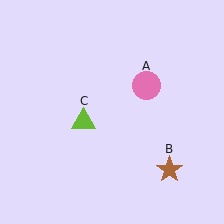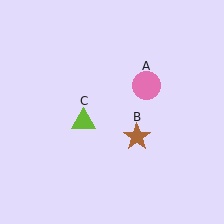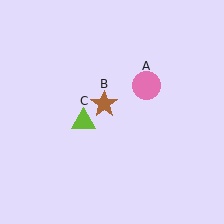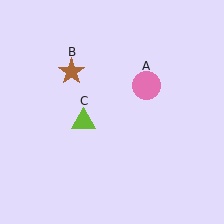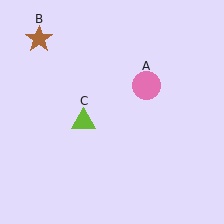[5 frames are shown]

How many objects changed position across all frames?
1 object changed position: brown star (object B).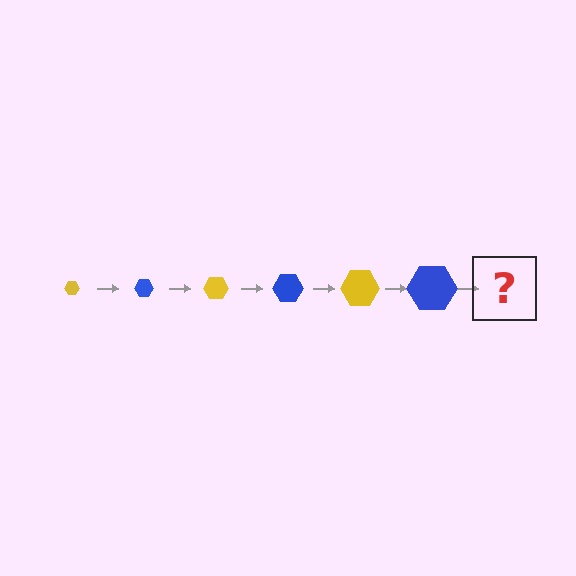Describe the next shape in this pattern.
It should be a yellow hexagon, larger than the previous one.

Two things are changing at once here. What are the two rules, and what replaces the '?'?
The two rules are that the hexagon grows larger each step and the color cycles through yellow and blue. The '?' should be a yellow hexagon, larger than the previous one.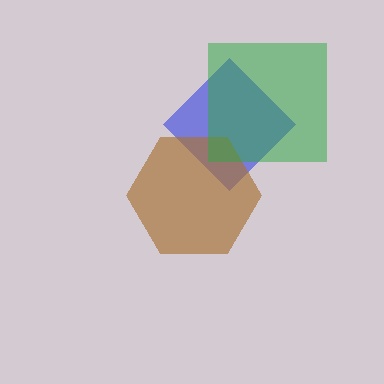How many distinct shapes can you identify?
There are 3 distinct shapes: a blue diamond, a brown hexagon, a green square.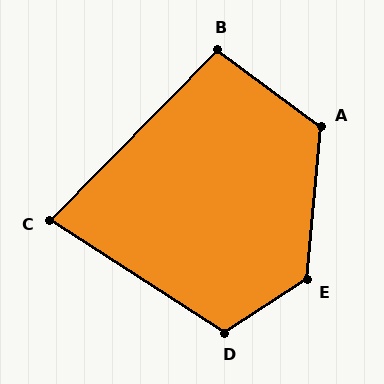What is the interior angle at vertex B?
Approximately 98 degrees (obtuse).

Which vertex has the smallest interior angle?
C, at approximately 79 degrees.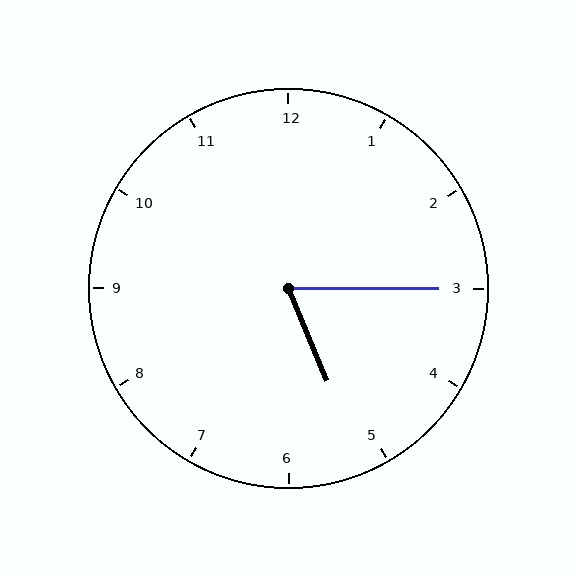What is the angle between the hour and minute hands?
Approximately 68 degrees.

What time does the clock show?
5:15.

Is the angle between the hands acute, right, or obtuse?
It is acute.